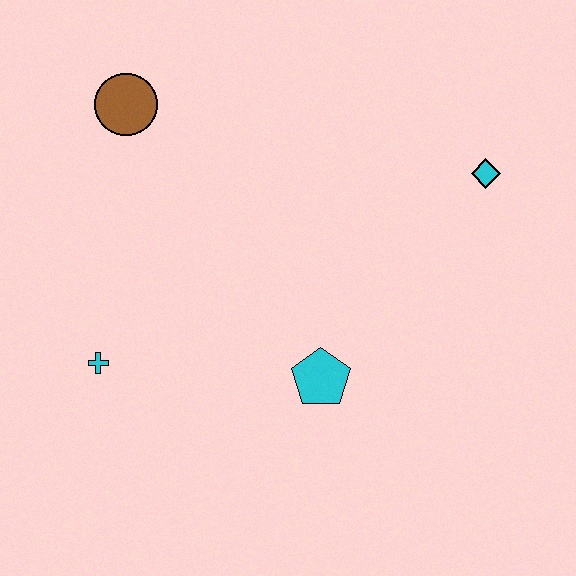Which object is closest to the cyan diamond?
The cyan pentagon is closest to the cyan diamond.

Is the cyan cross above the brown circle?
No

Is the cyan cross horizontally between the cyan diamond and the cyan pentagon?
No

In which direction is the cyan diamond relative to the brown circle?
The cyan diamond is to the right of the brown circle.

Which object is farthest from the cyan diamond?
The cyan cross is farthest from the cyan diamond.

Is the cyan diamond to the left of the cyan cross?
No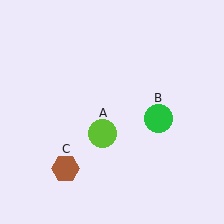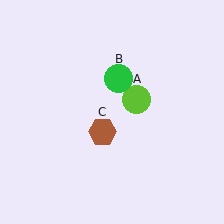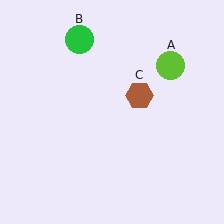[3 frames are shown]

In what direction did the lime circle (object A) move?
The lime circle (object A) moved up and to the right.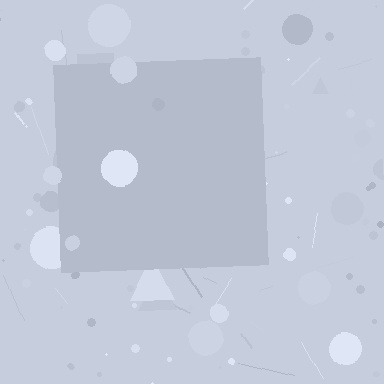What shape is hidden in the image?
A square is hidden in the image.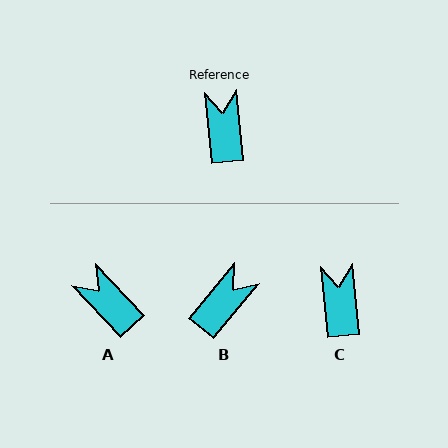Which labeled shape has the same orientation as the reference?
C.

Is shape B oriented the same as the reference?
No, it is off by about 46 degrees.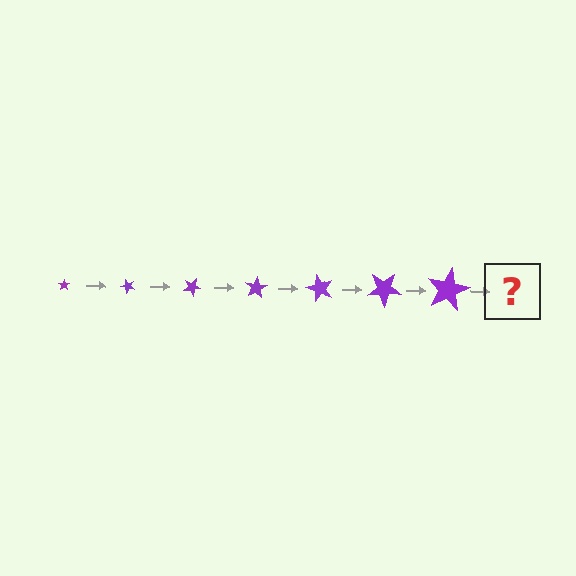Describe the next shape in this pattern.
It should be a star, larger than the previous one and rotated 350 degrees from the start.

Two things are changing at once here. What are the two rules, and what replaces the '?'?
The two rules are that the star grows larger each step and it rotates 50 degrees each step. The '?' should be a star, larger than the previous one and rotated 350 degrees from the start.